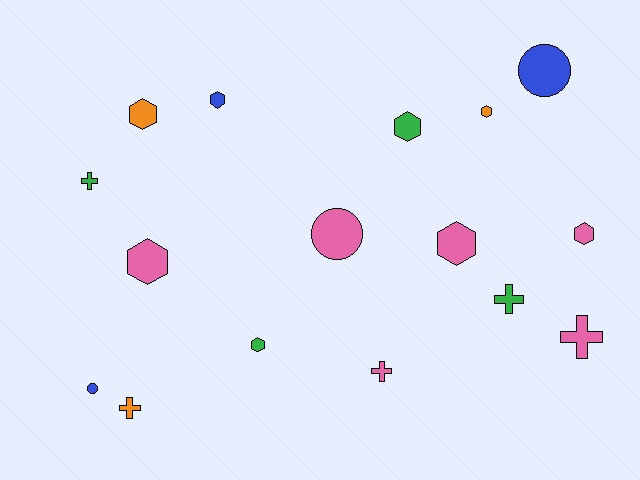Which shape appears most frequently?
Hexagon, with 8 objects.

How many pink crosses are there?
There are 2 pink crosses.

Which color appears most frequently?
Pink, with 6 objects.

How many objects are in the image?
There are 16 objects.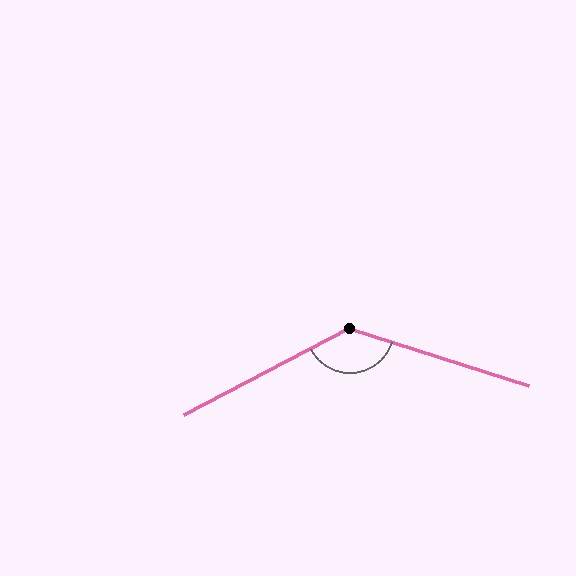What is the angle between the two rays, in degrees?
Approximately 135 degrees.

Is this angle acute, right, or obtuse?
It is obtuse.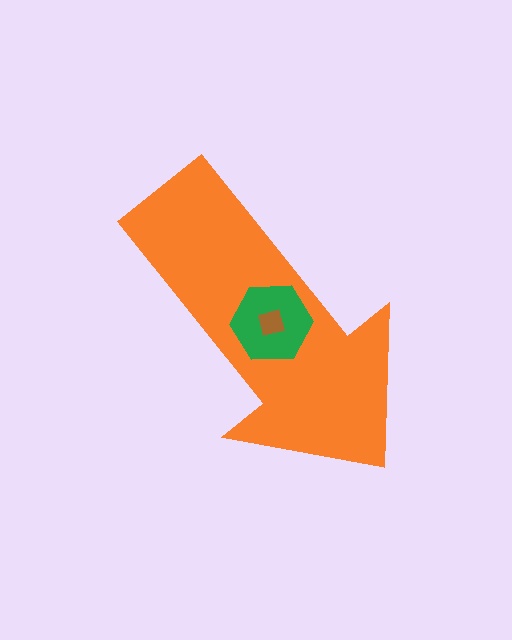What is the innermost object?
The brown square.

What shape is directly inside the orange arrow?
The green hexagon.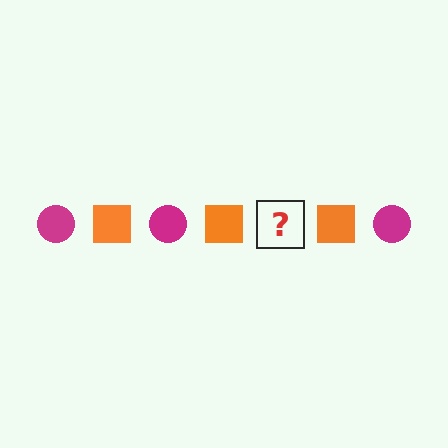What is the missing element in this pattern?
The missing element is a magenta circle.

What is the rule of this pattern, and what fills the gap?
The rule is that the pattern alternates between magenta circle and orange square. The gap should be filled with a magenta circle.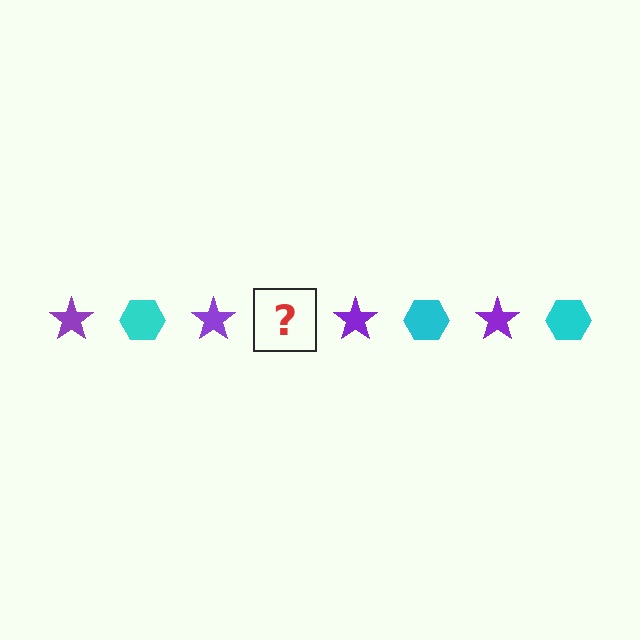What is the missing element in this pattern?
The missing element is a cyan hexagon.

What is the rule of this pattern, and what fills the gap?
The rule is that the pattern alternates between purple star and cyan hexagon. The gap should be filled with a cyan hexagon.